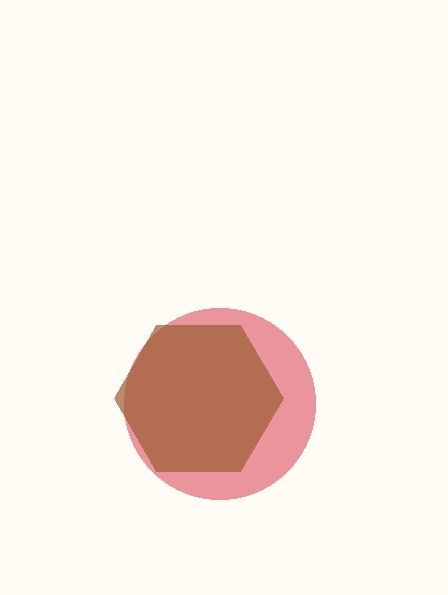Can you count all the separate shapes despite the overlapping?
Yes, there are 2 separate shapes.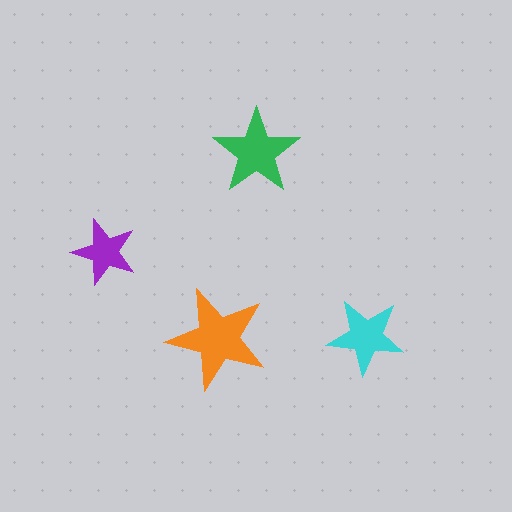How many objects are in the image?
There are 4 objects in the image.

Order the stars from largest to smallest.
the orange one, the green one, the cyan one, the purple one.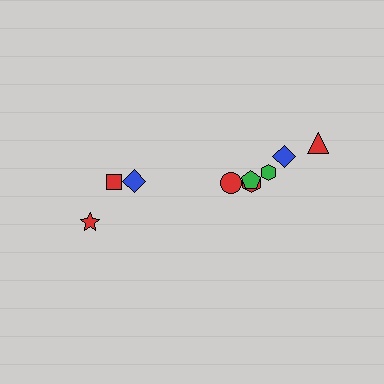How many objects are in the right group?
There are 6 objects.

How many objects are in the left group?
There are 3 objects.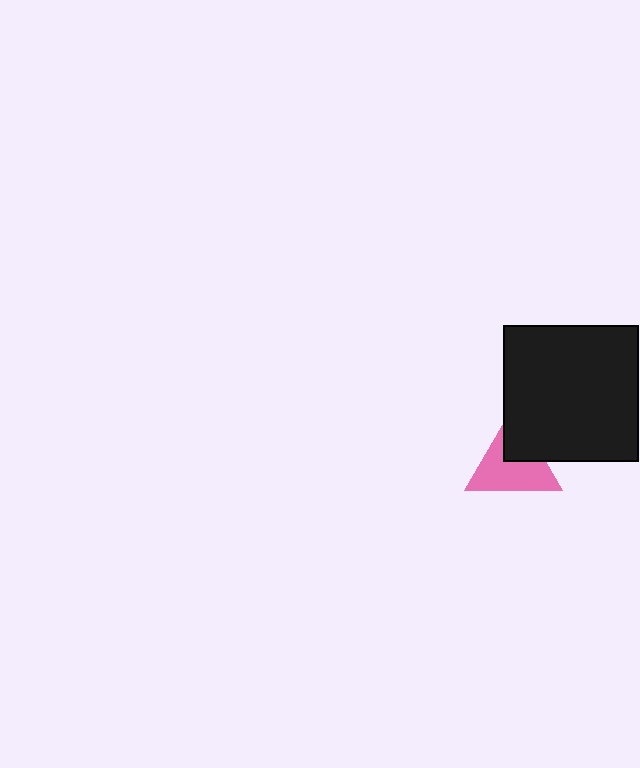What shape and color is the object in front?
The object in front is a black square.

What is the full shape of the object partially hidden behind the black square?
The partially hidden object is a pink triangle.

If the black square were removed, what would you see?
You would see the complete pink triangle.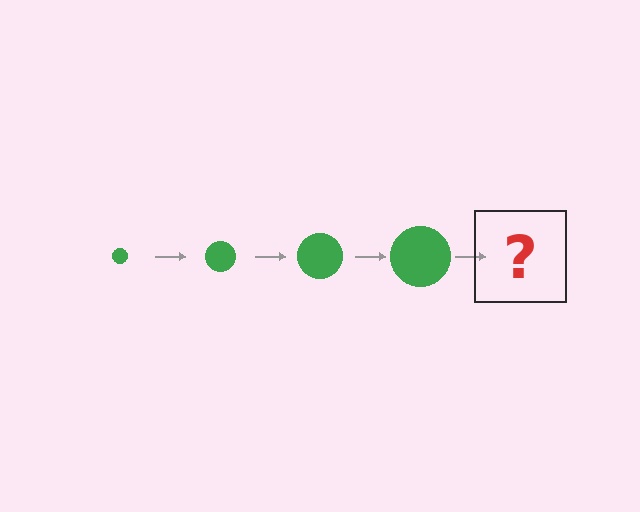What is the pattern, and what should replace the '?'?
The pattern is that the circle gets progressively larger each step. The '?' should be a green circle, larger than the previous one.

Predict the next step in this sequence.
The next step is a green circle, larger than the previous one.